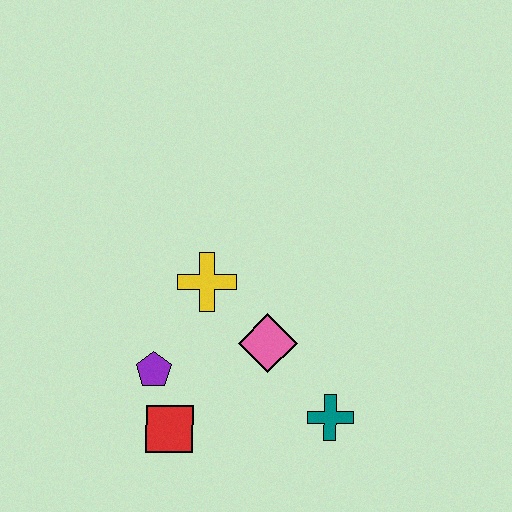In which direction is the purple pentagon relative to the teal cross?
The purple pentagon is to the left of the teal cross.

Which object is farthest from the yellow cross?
The teal cross is farthest from the yellow cross.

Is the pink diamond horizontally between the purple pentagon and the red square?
No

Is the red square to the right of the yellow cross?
No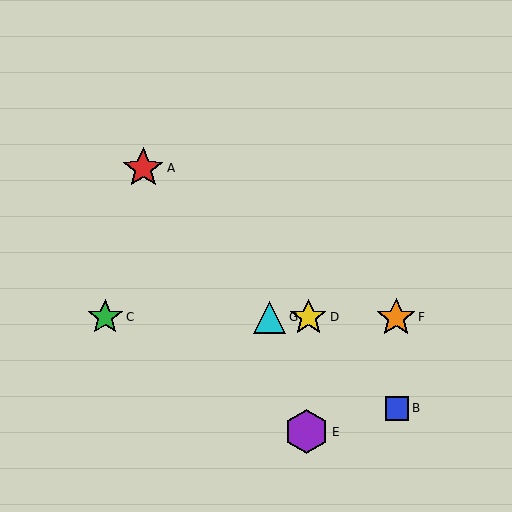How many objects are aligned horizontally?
4 objects (C, D, F, G) are aligned horizontally.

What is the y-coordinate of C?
Object C is at y≈317.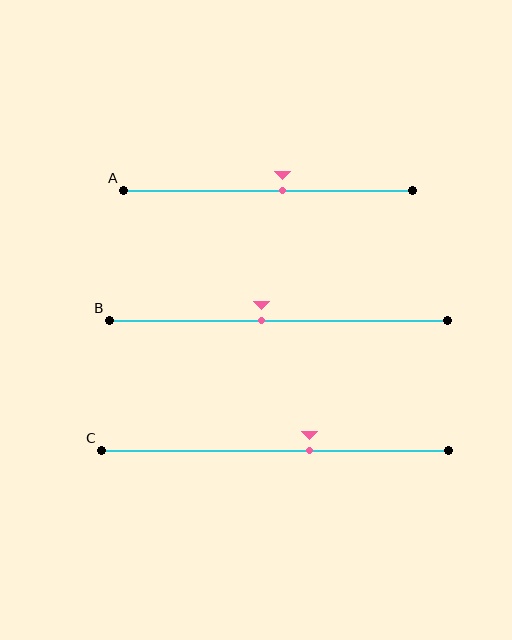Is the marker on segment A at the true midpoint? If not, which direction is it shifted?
No, the marker on segment A is shifted to the right by about 5% of the segment length.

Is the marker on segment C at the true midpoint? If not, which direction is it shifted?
No, the marker on segment C is shifted to the right by about 10% of the segment length.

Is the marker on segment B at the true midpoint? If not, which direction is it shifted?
No, the marker on segment B is shifted to the left by about 5% of the segment length.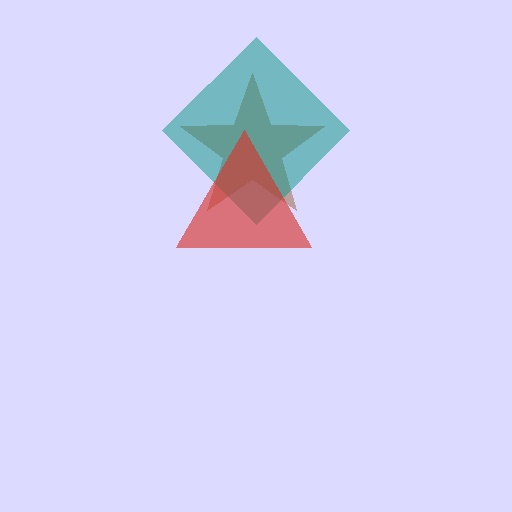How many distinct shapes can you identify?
There are 3 distinct shapes: a brown star, a teal diamond, a red triangle.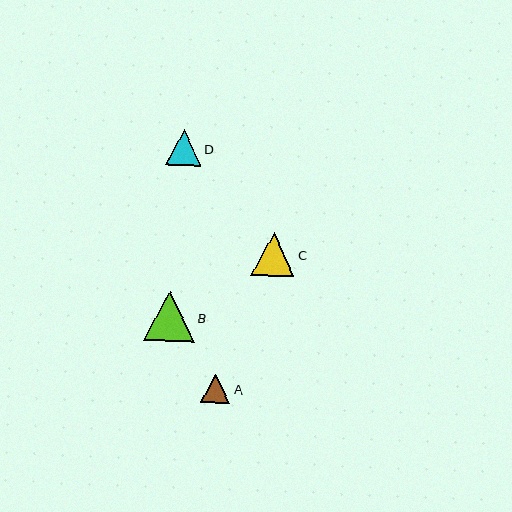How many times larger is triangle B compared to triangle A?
Triangle B is approximately 1.7 times the size of triangle A.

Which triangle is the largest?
Triangle B is the largest with a size of approximately 50 pixels.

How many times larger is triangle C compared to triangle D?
Triangle C is approximately 1.2 times the size of triangle D.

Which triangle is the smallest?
Triangle A is the smallest with a size of approximately 30 pixels.